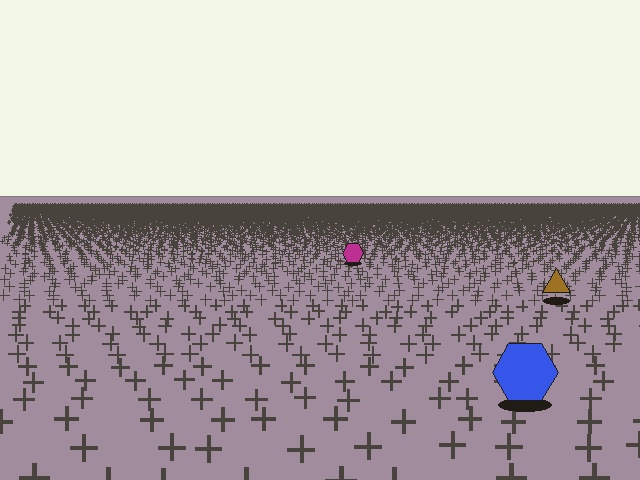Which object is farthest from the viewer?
The magenta hexagon is farthest from the viewer. It appears smaller and the ground texture around it is denser.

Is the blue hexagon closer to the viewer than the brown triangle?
Yes. The blue hexagon is closer — you can tell from the texture gradient: the ground texture is coarser near it.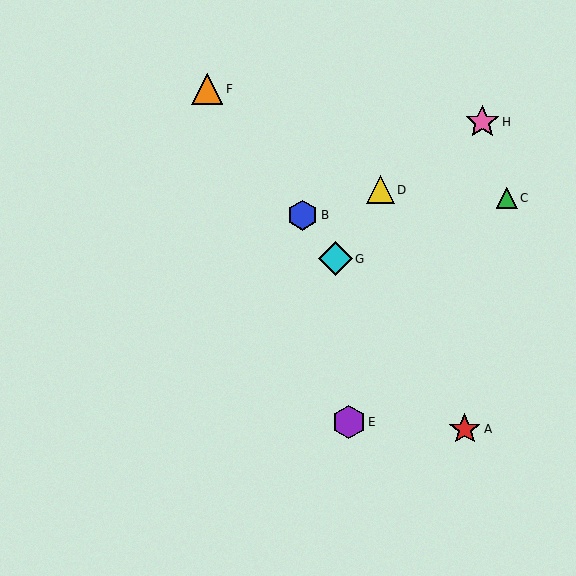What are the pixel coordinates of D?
Object D is at (380, 190).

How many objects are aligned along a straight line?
4 objects (A, B, F, G) are aligned along a straight line.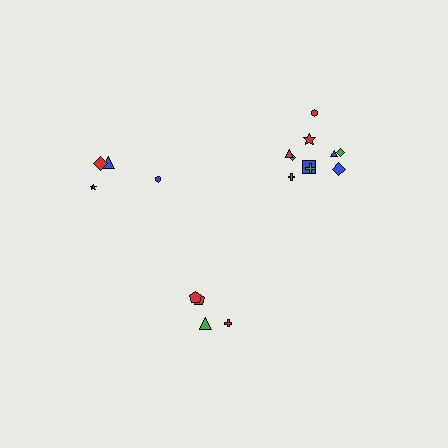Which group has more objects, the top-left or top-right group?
The top-right group.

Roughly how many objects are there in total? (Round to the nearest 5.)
Roughly 20 objects in total.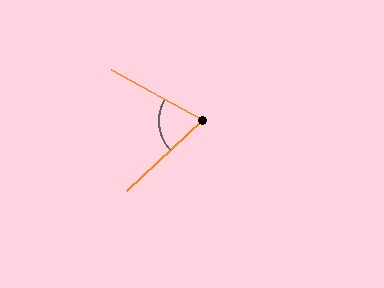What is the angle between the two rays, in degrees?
Approximately 72 degrees.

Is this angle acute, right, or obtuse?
It is acute.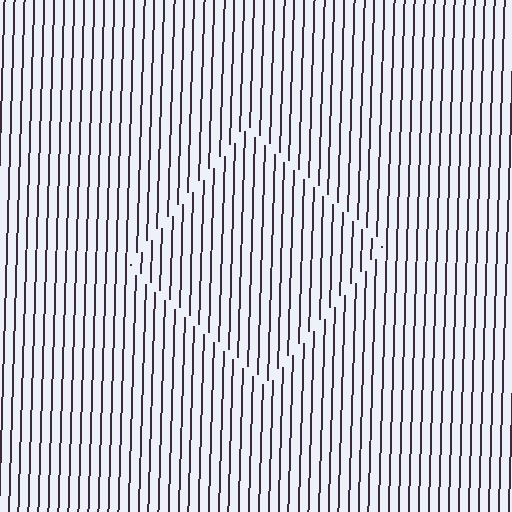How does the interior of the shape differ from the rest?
The interior of the shape contains the same grating, shifted by half a period — the contour is defined by the phase discontinuity where line-ends from the inner and outer gratings abut.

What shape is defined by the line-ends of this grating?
An illusory square. The interior of the shape contains the same grating, shifted by half a period — the contour is defined by the phase discontinuity where line-ends from the inner and outer gratings abut.